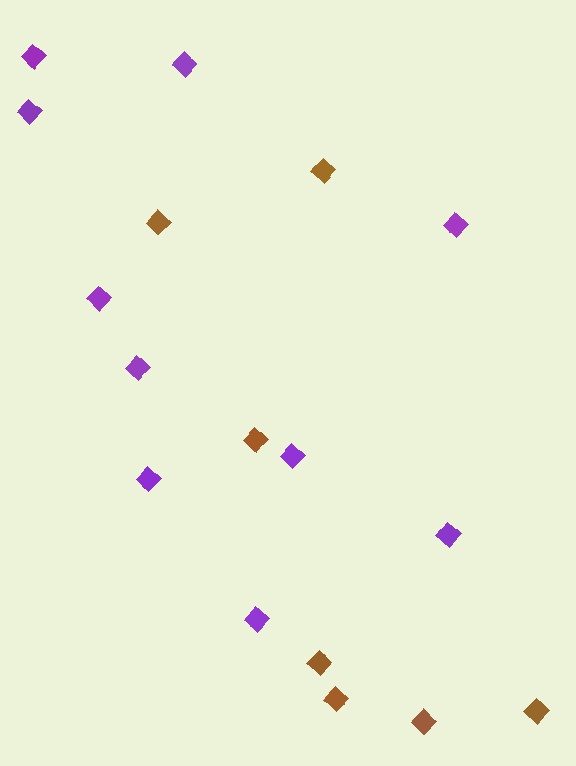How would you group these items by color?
There are 2 groups: one group of brown diamonds (7) and one group of purple diamonds (10).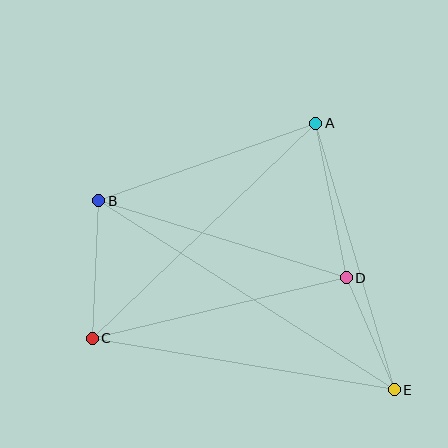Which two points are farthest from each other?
Points B and E are farthest from each other.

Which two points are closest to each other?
Points D and E are closest to each other.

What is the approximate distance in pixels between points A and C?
The distance between A and C is approximately 310 pixels.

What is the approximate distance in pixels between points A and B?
The distance between A and B is approximately 231 pixels.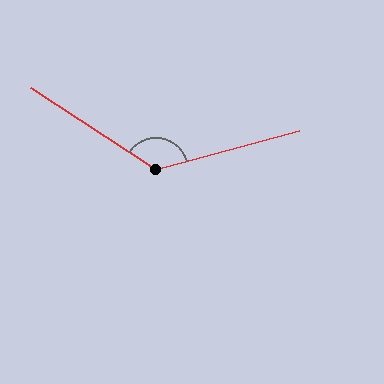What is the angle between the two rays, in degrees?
Approximately 131 degrees.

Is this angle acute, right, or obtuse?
It is obtuse.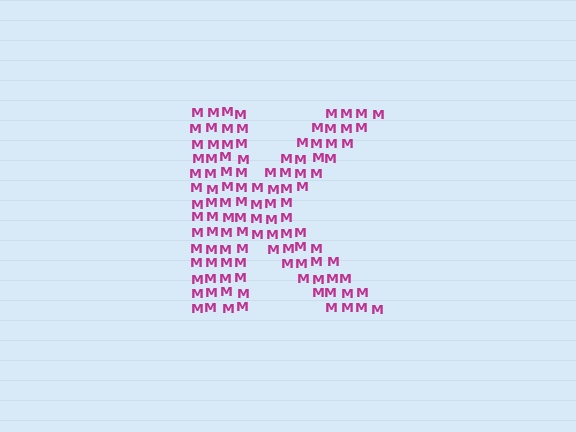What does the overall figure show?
The overall figure shows the letter K.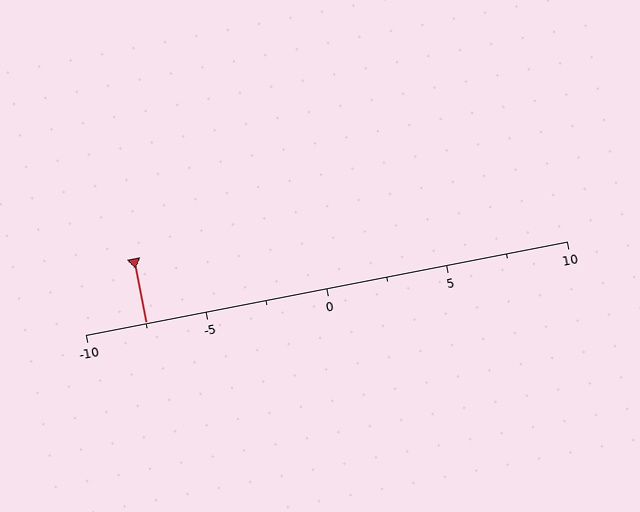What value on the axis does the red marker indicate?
The marker indicates approximately -7.5.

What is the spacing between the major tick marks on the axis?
The major ticks are spaced 5 apart.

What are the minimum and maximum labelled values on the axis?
The axis runs from -10 to 10.